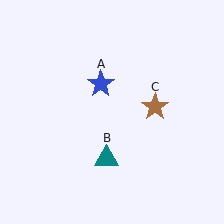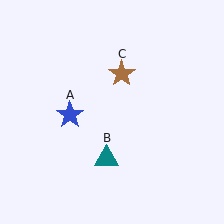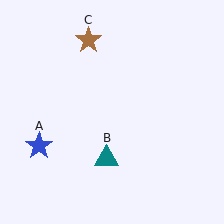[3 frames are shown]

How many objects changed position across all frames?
2 objects changed position: blue star (object A), brown star (object C).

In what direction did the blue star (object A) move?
The blue star (object A) moved down and to the left.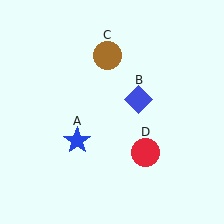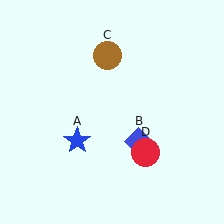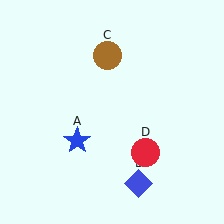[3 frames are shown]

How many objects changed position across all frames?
1 object changed position: blue diamond (object B).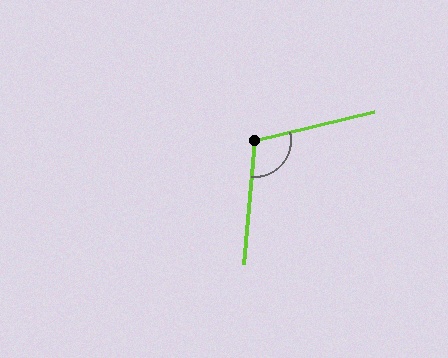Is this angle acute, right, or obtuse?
It is obtuse.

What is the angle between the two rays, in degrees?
Approximately 109 degrees.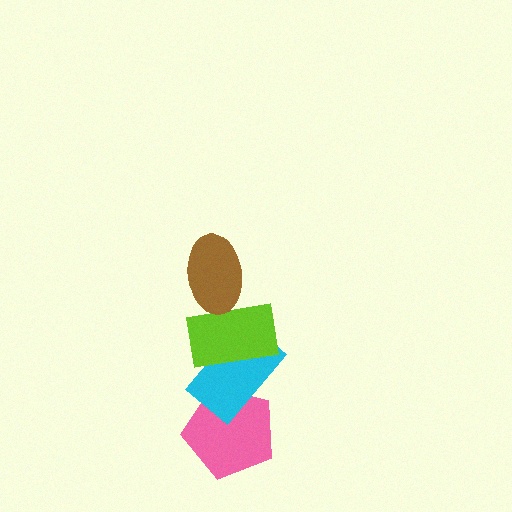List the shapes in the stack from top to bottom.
From top to bottom: the brown ellipse, the lime rectangle, the cyan rectangle, the pink pentagon.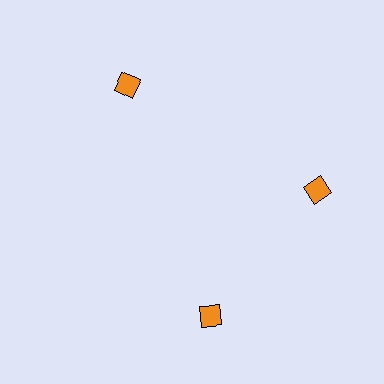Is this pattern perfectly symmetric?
No. The 3 orange diamonds are arranged in a ring, but one element near the 7 o'clock position is rotated out of alignment along the ring, breaking the 3-fold rotational symmetry.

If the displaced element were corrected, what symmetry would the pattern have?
It would have 3-fold rotational symmetry — the pattern would map onto itself every 120 degrees.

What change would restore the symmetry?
The symmetry would be restored by rotating it back into even spacing with its neighbors so that all 3 diamonds sit at equal angles and equal distance from the center.